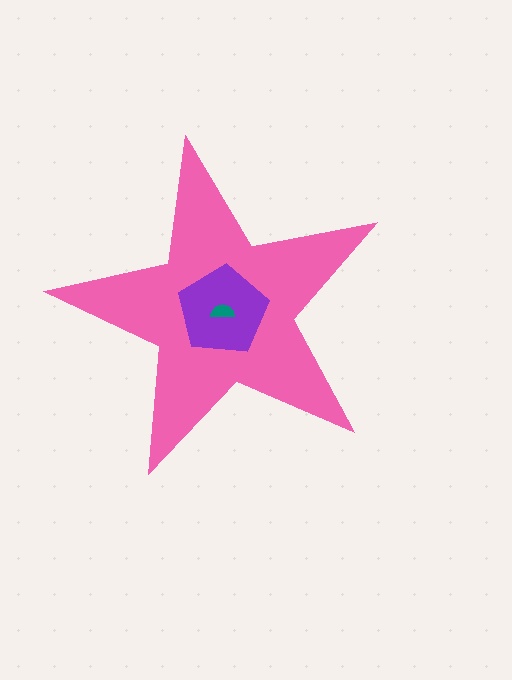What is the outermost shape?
The pink star.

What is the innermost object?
The teal semicircle.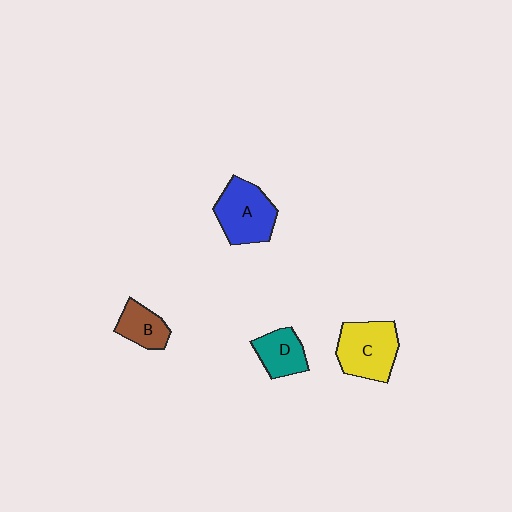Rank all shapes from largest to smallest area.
From largest to smallest: C (yellow), A (blue), D (teal), B (brown).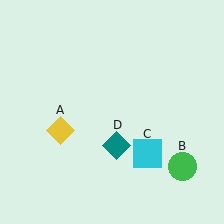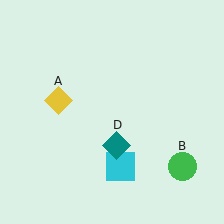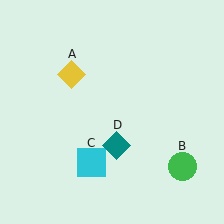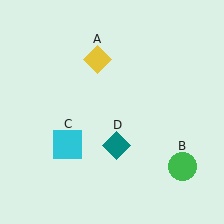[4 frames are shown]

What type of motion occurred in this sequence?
The yellow diamond (object A), cyan square (object C) rotated clockwise around the center of the scene.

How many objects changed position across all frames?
2 objects changed position: yellow diamond (object A), cyan square (object C).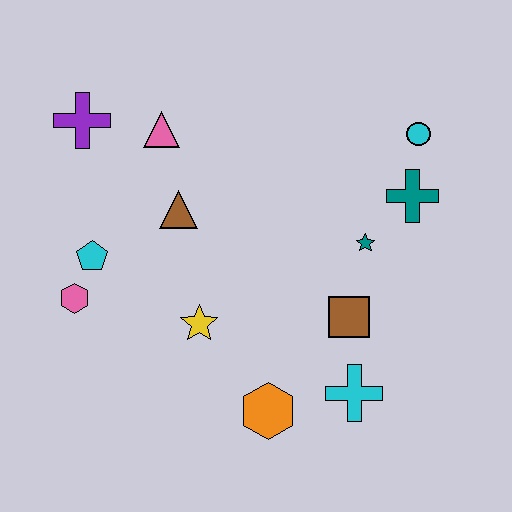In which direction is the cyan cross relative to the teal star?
The cyan cross is below the teal star.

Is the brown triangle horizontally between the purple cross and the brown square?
Yes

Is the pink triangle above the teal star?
Yes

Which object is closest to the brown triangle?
The pink triangle is closest to the brown triangle.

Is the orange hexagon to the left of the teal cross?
Yes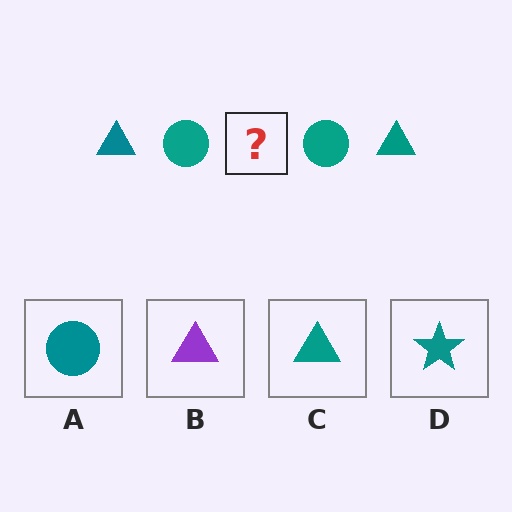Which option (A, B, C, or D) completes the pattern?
C.